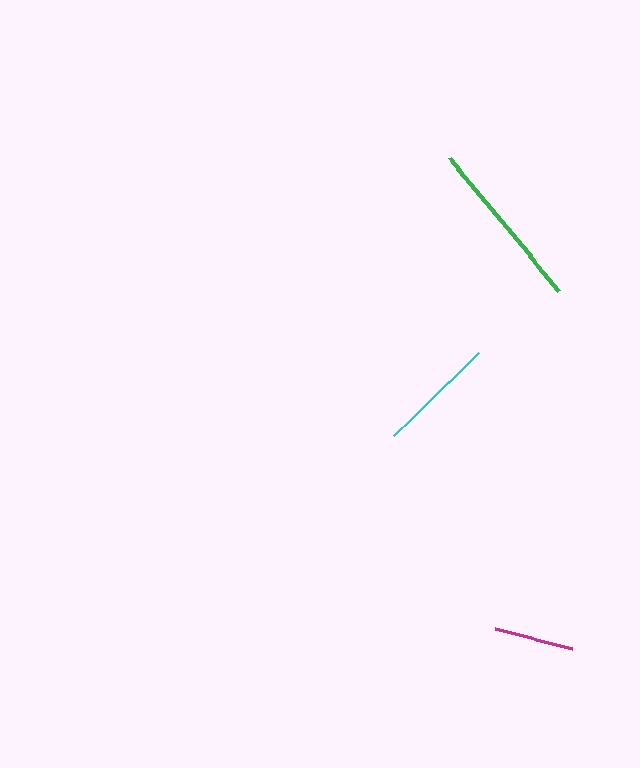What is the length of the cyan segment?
The cyan segment is approximately 118 pixels long.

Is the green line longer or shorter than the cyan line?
The green line is longer than the cyan line.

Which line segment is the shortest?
The magenta line is the shortest at approximately 79 pixels.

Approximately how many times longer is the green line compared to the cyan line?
The green line is approximately 1.5 times the length of the cyan line.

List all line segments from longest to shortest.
From longest to shortest: green, cyan, magenta.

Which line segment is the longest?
The green line is the longest at approximately 173 pixels.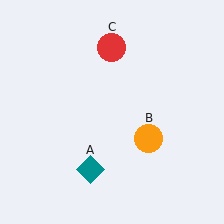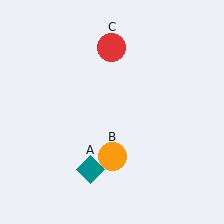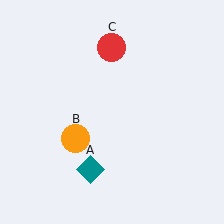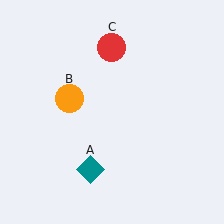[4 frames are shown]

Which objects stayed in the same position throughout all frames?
Teal diamond (object A) and red circle (object C) remained stationary.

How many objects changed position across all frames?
1 object changed position: orange circle (object B).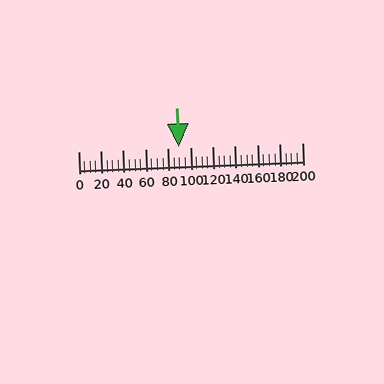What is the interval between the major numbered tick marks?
The major tick marks are spaced 20 units apart.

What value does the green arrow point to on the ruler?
The green arrow points to approximately 90.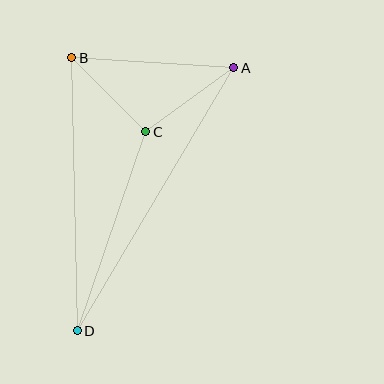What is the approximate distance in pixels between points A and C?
The distance between A and C is approximately 109 pixels.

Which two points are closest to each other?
Points B and C are closest to each other.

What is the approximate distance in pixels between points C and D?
The distance between C and D is approximately 211 pixels.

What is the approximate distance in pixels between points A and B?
The distance between A and B is approximately 162 pixels.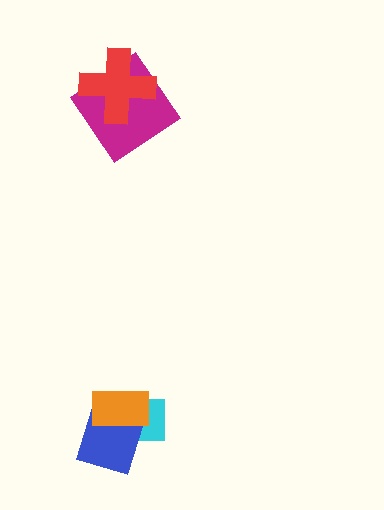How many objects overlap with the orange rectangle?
2 objects overlap with the orange rectangle.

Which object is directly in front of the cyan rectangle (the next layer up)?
The blue square is directly in front of the cyan rectangle.